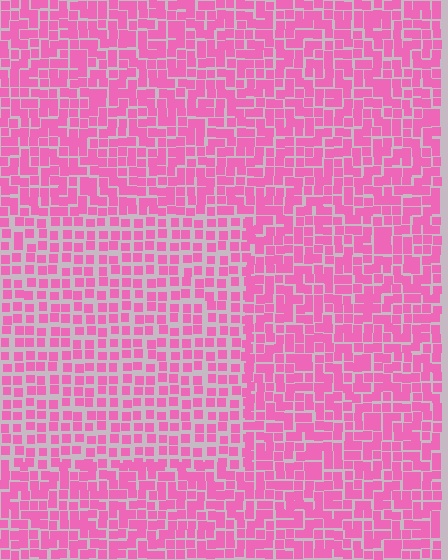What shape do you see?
I see a rectangle.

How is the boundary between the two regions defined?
The boundary is defined by a change in element density (approximately 1.5x ratio). All elements are the same color, size, and shape.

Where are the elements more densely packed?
The elements are more densely packed outside the rectangle boundary.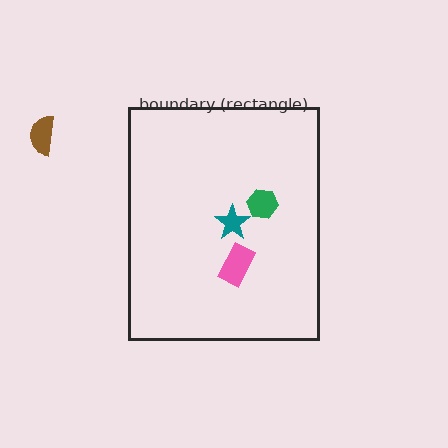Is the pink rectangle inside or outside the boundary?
Inside.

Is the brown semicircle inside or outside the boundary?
Outside.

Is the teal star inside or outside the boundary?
Inside.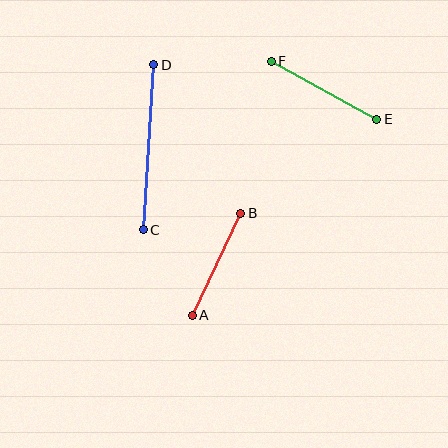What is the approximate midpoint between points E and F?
The midpoint is at approximately (324, 90) pixels.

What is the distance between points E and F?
The distance is approximately 120 pixels.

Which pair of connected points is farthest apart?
Points C and D are farthest apart.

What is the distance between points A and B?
The distance is approximately 113 pixels.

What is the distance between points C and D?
The distance is approximately 166 pixels.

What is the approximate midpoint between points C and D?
The midpoint is at approximately (149, 147) pixels.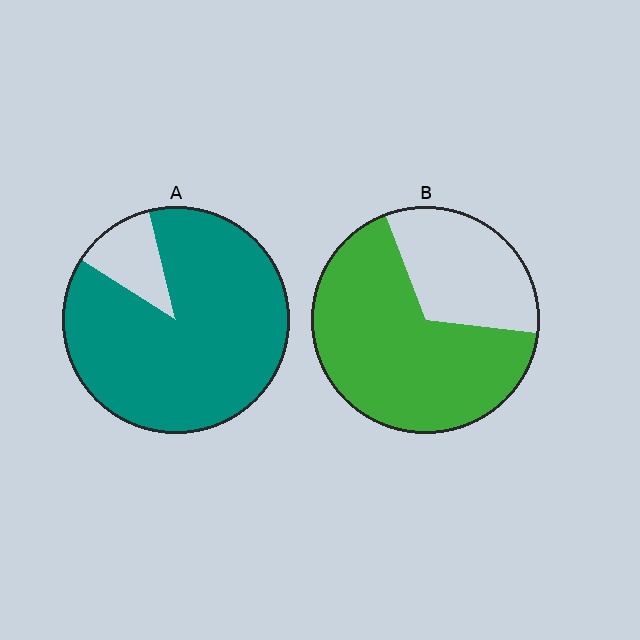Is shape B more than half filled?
Yes.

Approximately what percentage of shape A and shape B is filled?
A is approximately 90% and B is approximately 65%.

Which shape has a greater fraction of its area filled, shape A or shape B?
Shape A.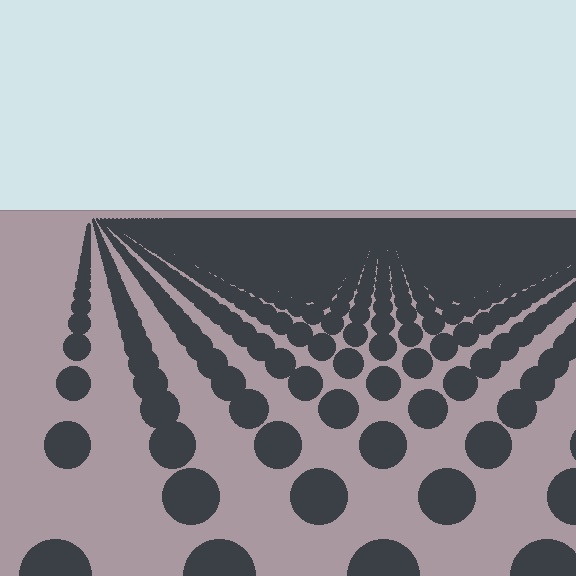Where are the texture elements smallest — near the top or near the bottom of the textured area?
Near the top.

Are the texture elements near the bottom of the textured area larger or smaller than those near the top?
Larger. Near the bottom, elements are closer to the viewer and appear at a bigger on-screen size.